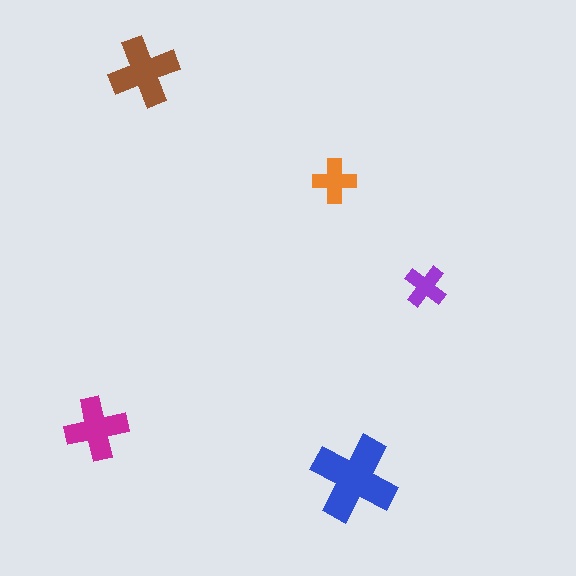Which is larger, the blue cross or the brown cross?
The blue one.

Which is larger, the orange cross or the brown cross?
The brown one.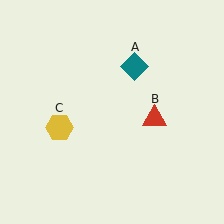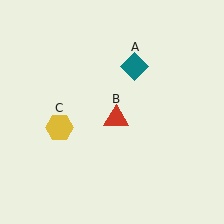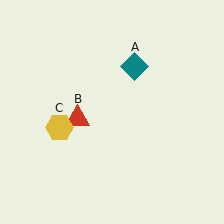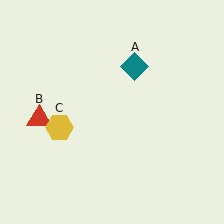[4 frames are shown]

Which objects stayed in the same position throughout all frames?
Teal diamond (object A) and yellow hexagon (object C) remained stationary.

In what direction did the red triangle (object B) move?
The red triangle (object B) moved left.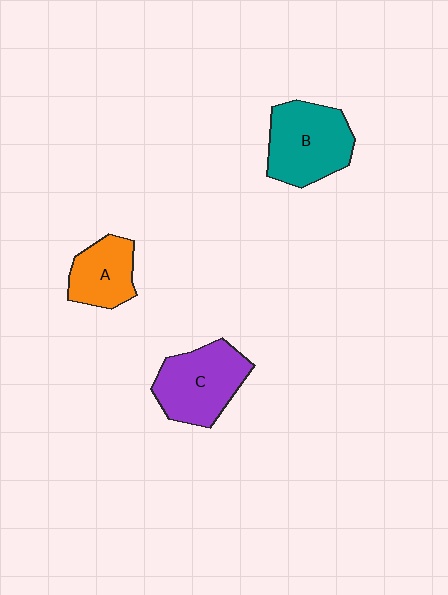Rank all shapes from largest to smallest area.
From largest to smallest: B (teal), C (purple), A (orange).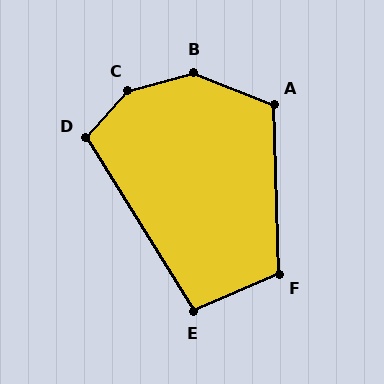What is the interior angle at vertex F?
Approximately 112 degrees (obtuse).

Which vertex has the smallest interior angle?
E, at approximately 98 degrees.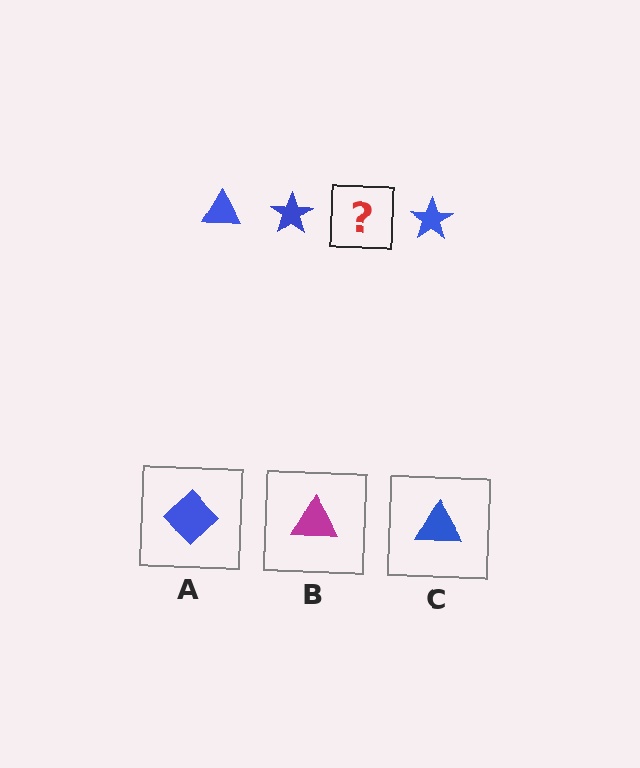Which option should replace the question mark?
Option C.